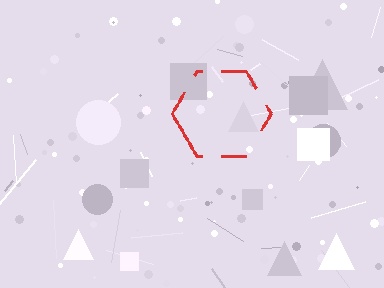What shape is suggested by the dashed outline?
The dashed outline suggests a hexagon.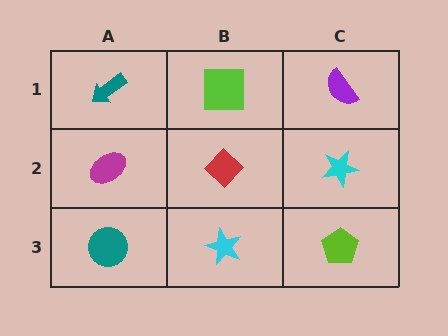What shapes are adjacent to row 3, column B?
A red diamond (row 2, column B), a teal circle (row 3, column A), a lime pentagon (row 3, column C).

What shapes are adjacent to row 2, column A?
A teal arrow (row 1, column A), a teal circle (row 3, column A), a red diamond (row 2, column B).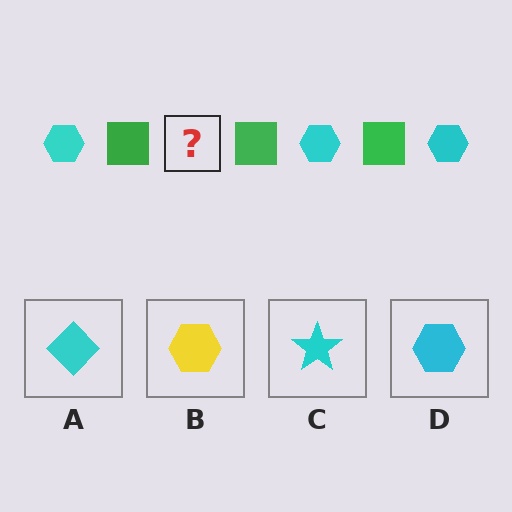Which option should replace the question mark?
Option D.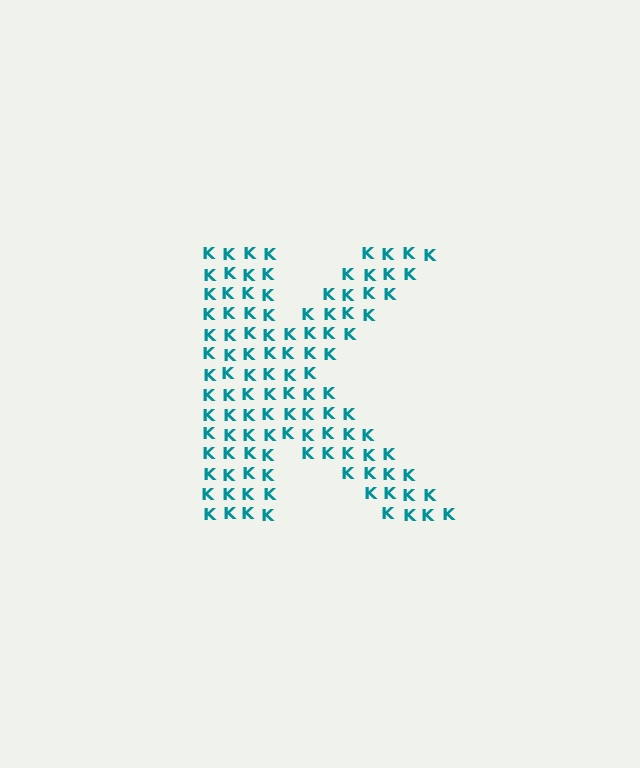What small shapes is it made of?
It is made of small letter K's.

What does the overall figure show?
The overall figure shows the letter K.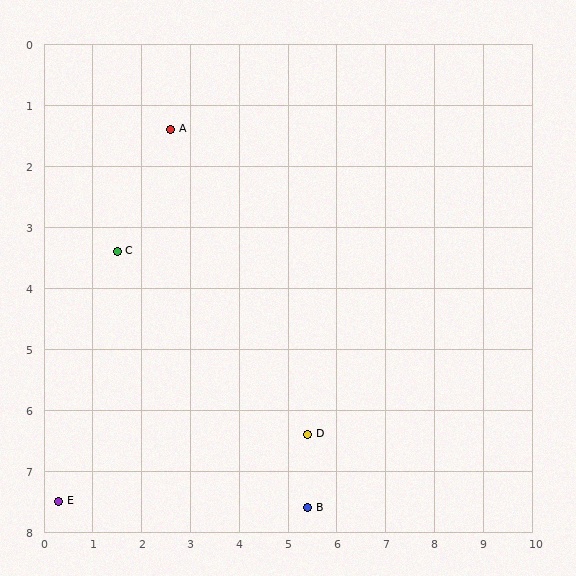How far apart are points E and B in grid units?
Points E and B are about 5.1 grid units apart.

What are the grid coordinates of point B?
Point B is at approximately (5.4, 7.6).